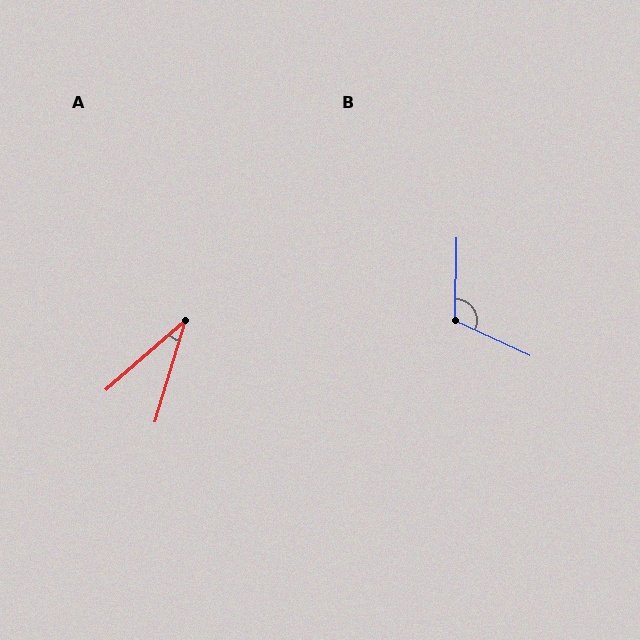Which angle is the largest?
B, at approximately 114 degrees.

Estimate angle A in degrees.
Approximately 32 degrees.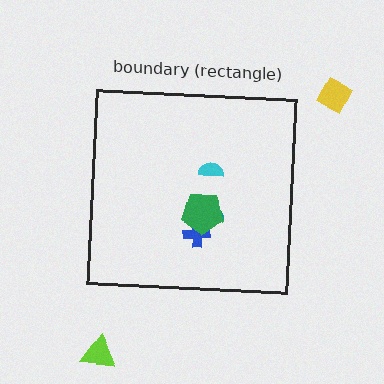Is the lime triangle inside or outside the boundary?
Outside.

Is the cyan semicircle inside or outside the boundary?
Inside.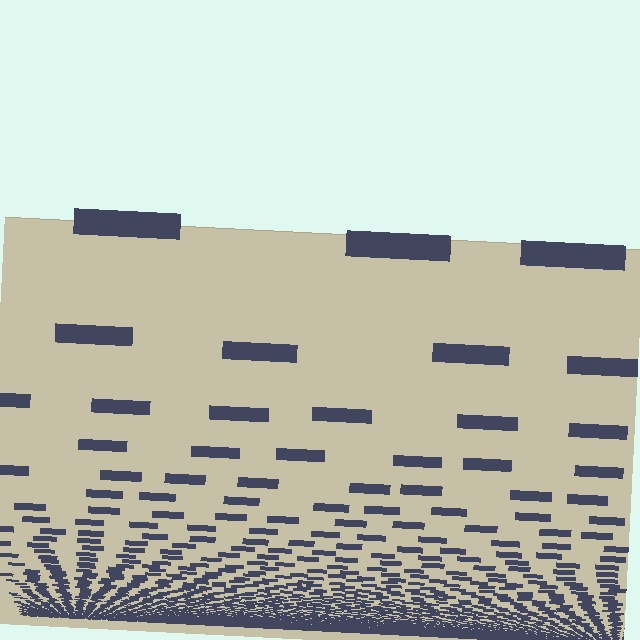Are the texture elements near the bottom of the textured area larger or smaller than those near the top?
Smaller. The gradient is inverted — elements near the bottom are smaller and denser.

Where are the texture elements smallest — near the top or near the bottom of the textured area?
Near the bottom.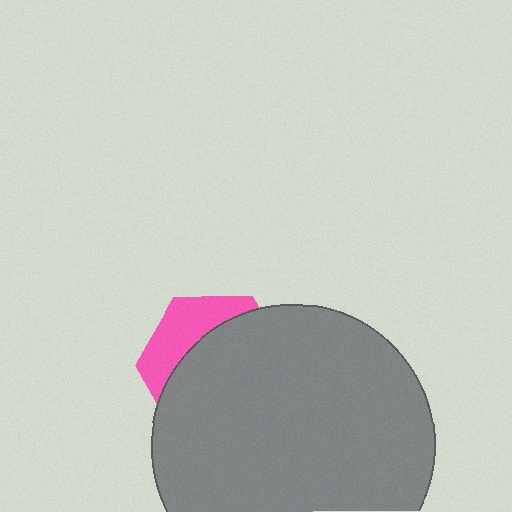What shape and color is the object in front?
The object in front is a gray circle.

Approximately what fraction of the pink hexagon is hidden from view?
Roughly 70% of the pink hexagon is hidden behind the gray circle.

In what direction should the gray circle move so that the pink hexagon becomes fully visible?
The gray circle should move toward the lower-right. That is the shortest direction to clear the overlap and leave the pink hexagon fully visible.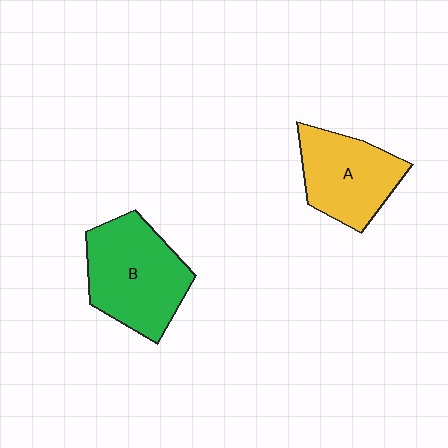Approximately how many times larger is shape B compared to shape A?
Approximately 1.3 times.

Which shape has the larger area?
Shape B (green).